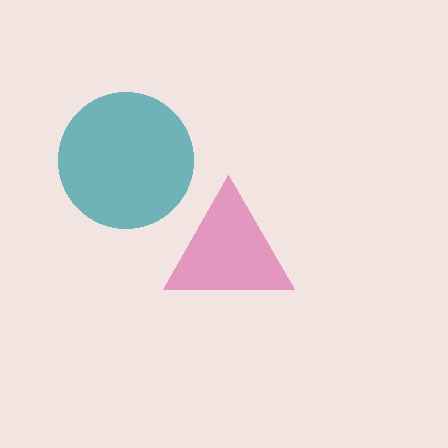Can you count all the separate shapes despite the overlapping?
Yes, there are 2 separate shapes.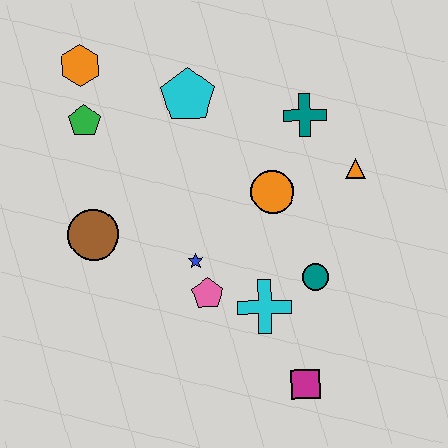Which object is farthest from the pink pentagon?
The orange hexagon is farthest from the pink pentagon.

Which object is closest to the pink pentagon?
The blue star is closest to the pink pentagon.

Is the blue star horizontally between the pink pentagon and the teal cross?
No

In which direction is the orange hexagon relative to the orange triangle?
The orange hexagon is to the left of the orange triangle.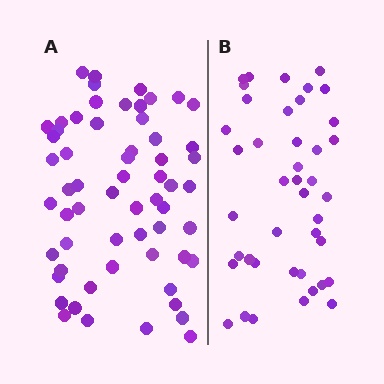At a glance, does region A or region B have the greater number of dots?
Region A (the left region) has more dots.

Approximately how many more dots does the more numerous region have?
Region A has approximately 20 more dots than region B.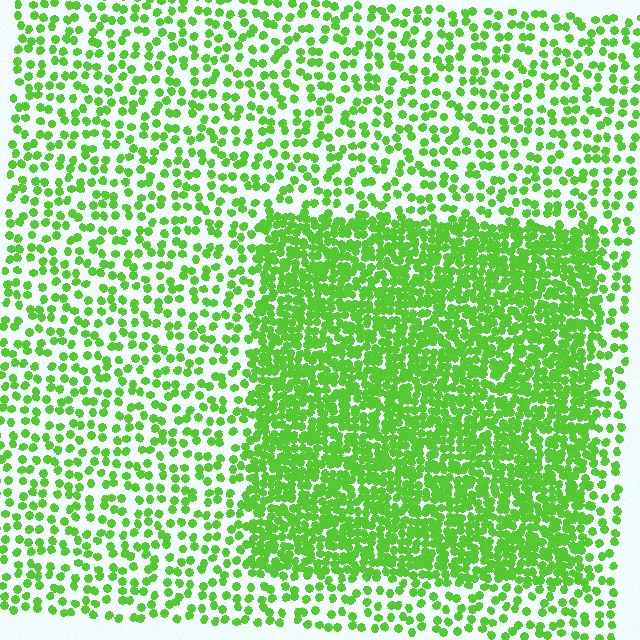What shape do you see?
I see a rectangle.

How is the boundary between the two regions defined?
The boundary is defined by a change in element density (approximately 2.5x ratio). All elements are the same color, size, and shape.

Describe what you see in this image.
The image contains small lime elements arranged at two different densities. A rectangle-shaped region is visible where the elements are more densely packed than the surrounding area.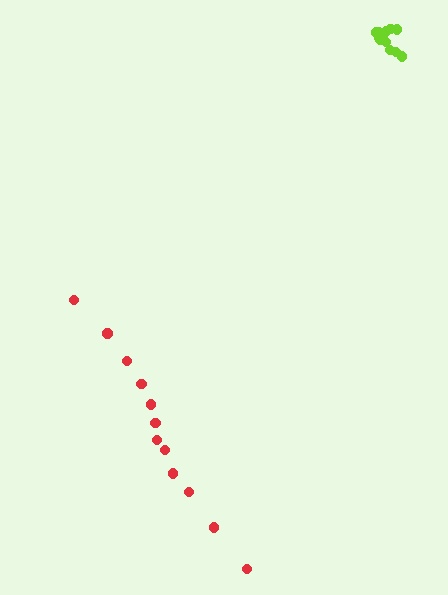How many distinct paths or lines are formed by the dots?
There are 2 distinct paths.